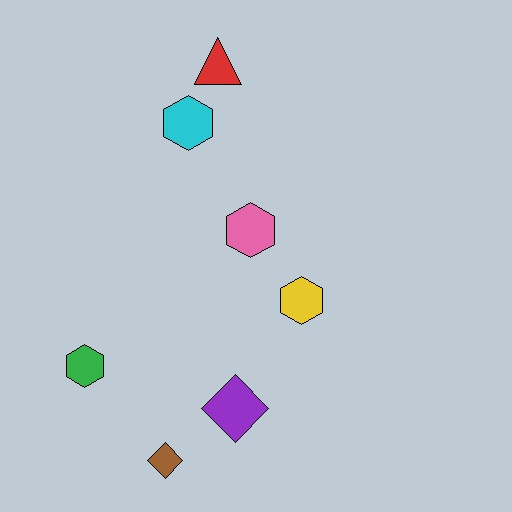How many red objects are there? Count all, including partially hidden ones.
There is 1 red object.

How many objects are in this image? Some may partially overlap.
There are 7 objects.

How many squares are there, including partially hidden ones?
There are no squares.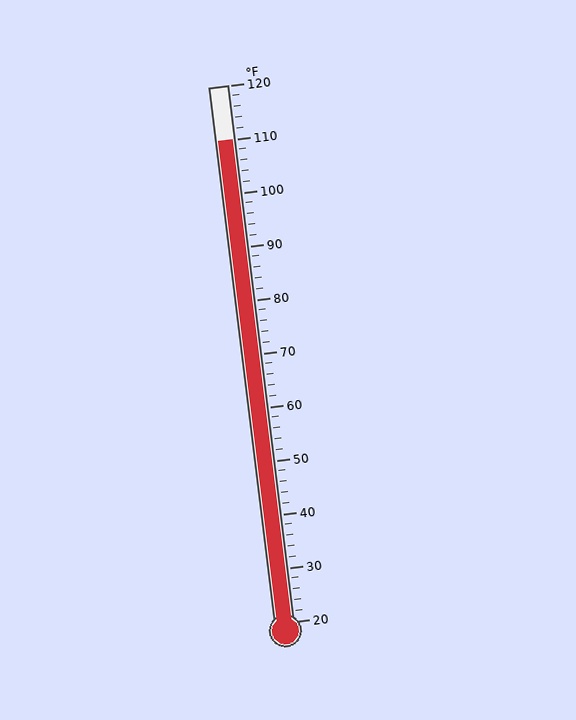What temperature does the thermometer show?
The thermometer shows approximately 110°F.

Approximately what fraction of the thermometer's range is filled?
The thermometer is filled to approximately 90% of its range.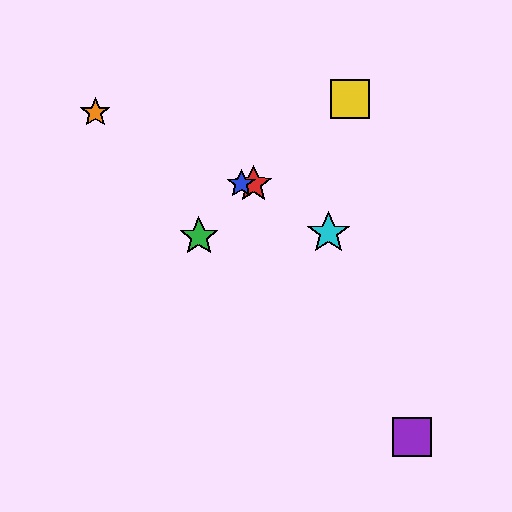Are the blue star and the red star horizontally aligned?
Yes, both are at y≈184.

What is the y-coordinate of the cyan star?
The cyan star is at y≈233.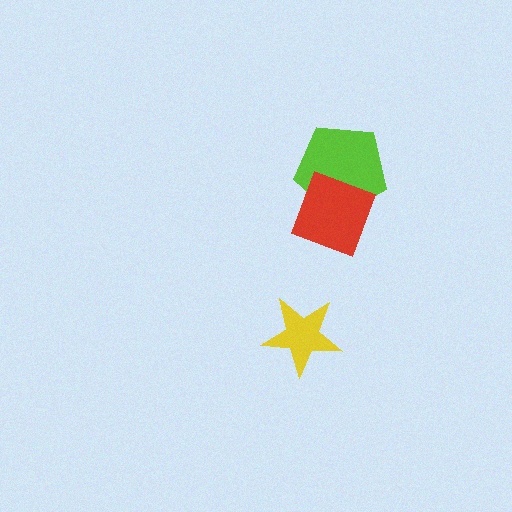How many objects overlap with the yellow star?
0 objects overlap with the yellow star.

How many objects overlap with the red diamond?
1 object overlaps with the red diamond.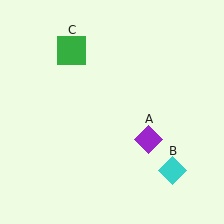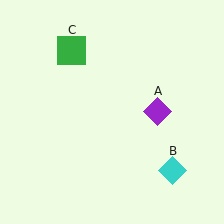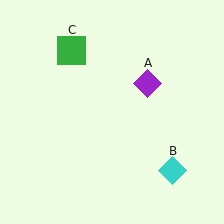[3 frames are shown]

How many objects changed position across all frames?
1 object changed position: purple diamond (object A).